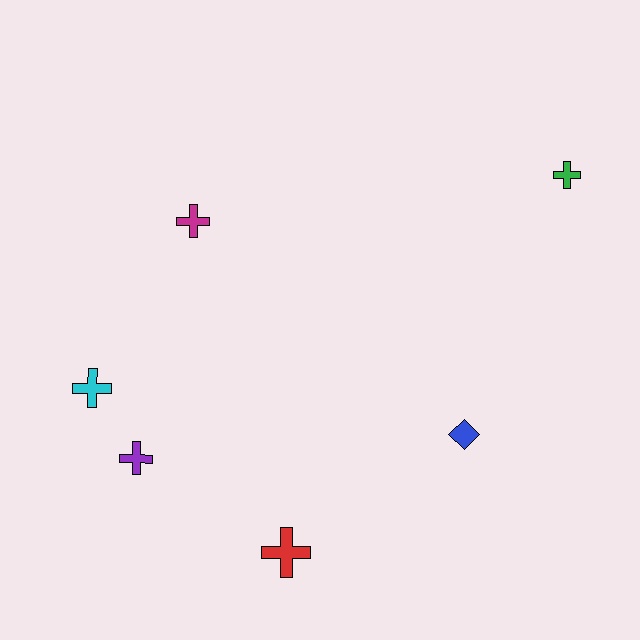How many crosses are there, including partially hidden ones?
There are 5 crosses.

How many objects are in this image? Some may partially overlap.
There are 6 objects.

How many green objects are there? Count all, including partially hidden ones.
There is 1 green object.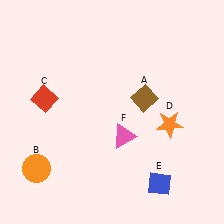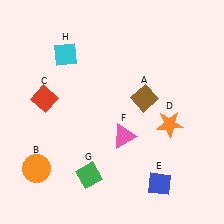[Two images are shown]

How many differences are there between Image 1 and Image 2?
There are 2 differences between the two images.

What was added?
A green diamond (G), a cyan diamond (H) were added in Image 2.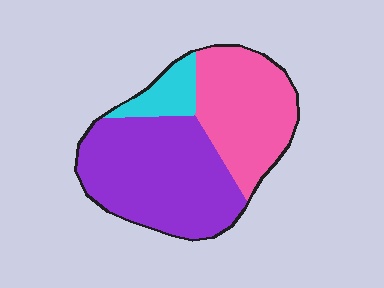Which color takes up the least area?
Cyan, at roughly 10%.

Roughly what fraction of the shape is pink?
Pink takes up between a third and a half of the shape.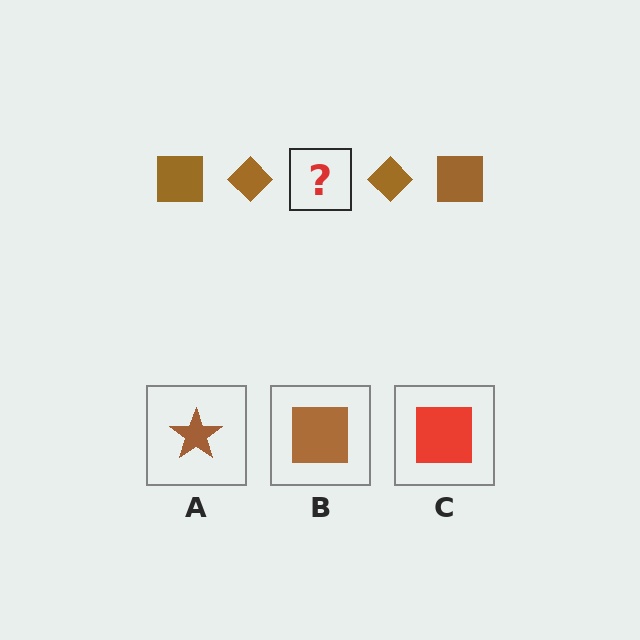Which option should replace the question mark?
Option B.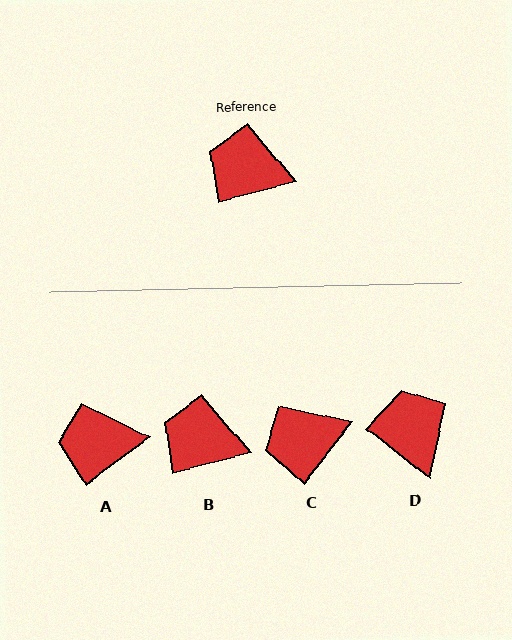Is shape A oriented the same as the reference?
No, it is off by about 23 degrees.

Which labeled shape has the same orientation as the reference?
B.